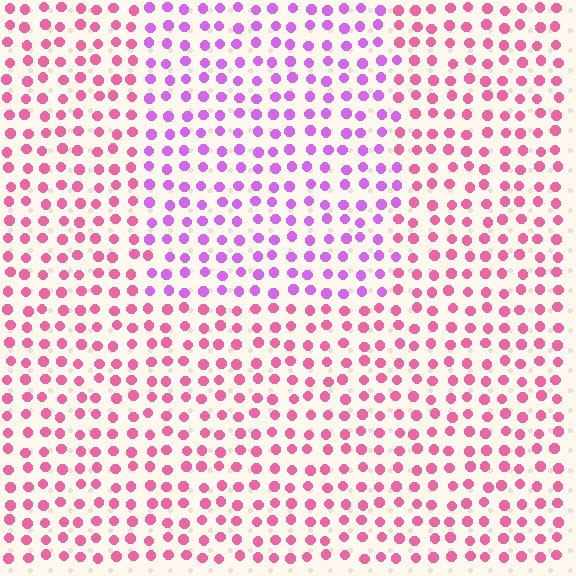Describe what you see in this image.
The image is filled with small pink elements in a uniform arrangement. A rectangle-shaped region is visible where the elements are tinted to a slightly different hue, forming a subtle color boundary.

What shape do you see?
I see a rectangle.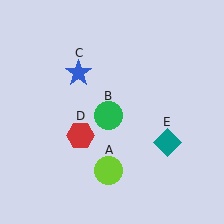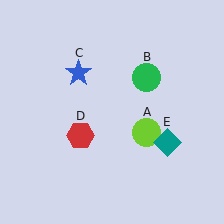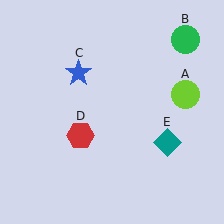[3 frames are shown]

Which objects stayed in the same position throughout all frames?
Blue star (object C) and red hexagon (object D) and teal diamond (object E) remained stationary.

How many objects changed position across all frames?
2 objects changed position: lime circle (object A), green circle (object B).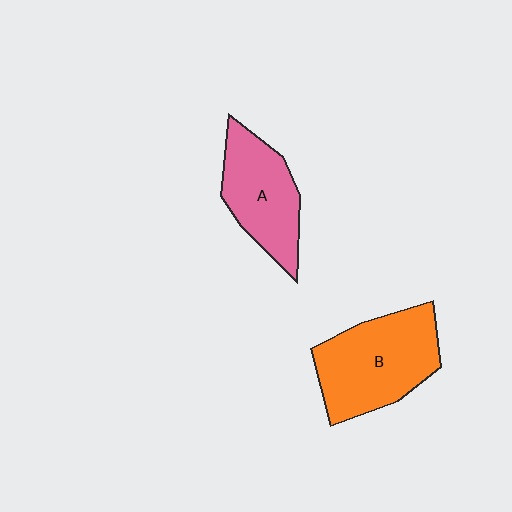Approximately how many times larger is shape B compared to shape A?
Approximately 1.3 times.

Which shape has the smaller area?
Shape A (pink).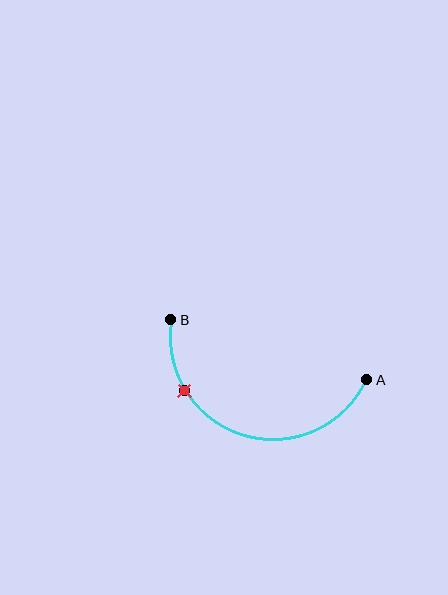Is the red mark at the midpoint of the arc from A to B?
No. The red mark lies on the arc but is closer to endpoint B. The arc midpoint would be at the point on the curve equidistant along the arc from both A and B.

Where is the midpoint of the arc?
The arc midpoint is the point on the curve farthest from the straight line joining A and B. It sits below that line.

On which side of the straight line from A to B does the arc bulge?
The arc bulges below the straight line connecting A and B.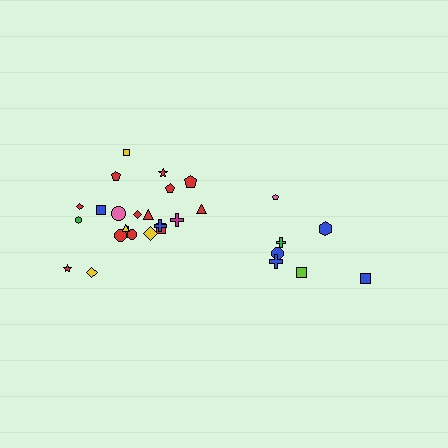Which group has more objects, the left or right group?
The left group.